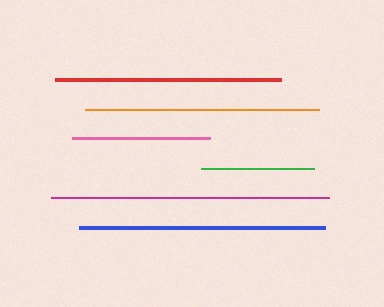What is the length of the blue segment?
The blue segment is approximately 246 pixels long.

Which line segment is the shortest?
The green line is the shortest at approximately 113 pixels.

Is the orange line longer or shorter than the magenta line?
The magenta line is longer than the orange line.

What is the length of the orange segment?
The orange segment is approximately 233 pixels long.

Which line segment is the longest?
The magenta line is the longest at approximately 279 pixels.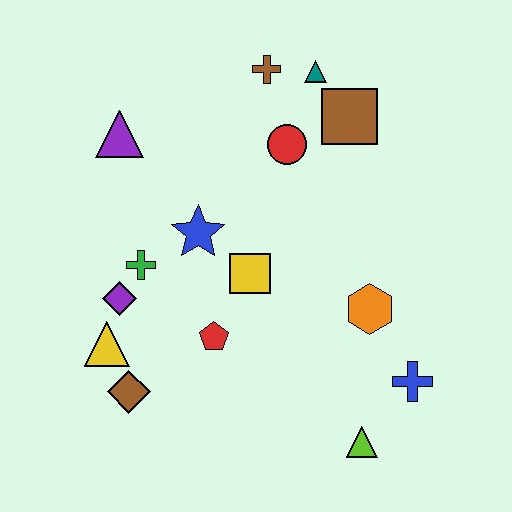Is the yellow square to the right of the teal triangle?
No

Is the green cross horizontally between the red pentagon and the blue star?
No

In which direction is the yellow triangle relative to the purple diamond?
The yellow triangle is below the purple diamond.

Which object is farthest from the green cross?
The blue cross is farthest from the green cross.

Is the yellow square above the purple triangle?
No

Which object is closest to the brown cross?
The teal triangle is closest to the brown cross.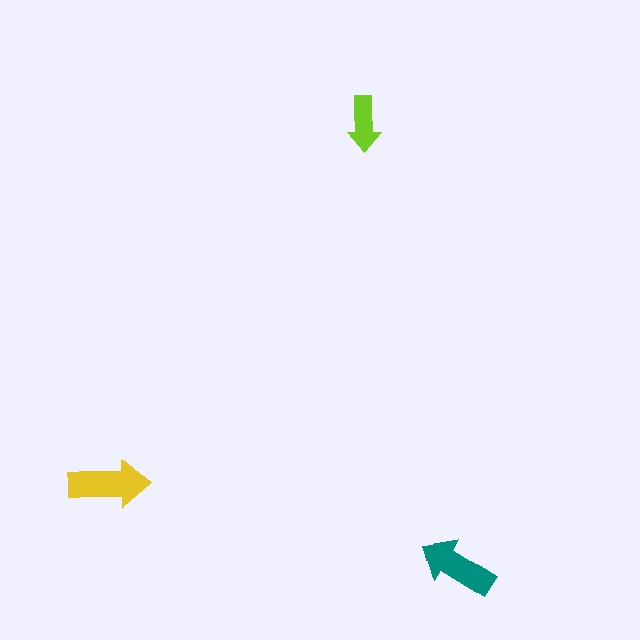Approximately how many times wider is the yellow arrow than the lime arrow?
About 1.5 times wider.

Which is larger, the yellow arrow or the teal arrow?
The yellow one.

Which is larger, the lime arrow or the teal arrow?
The teal one.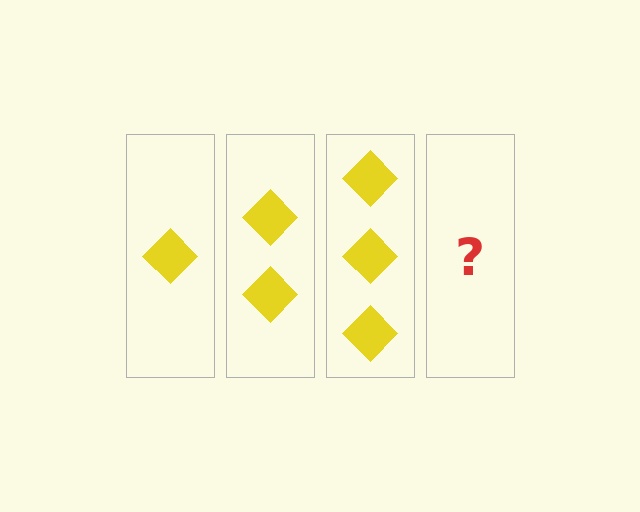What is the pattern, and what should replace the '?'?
The pattern is that each step adds one more diamond. The '?' should be 4 diamonds.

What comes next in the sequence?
The next element should be 4 diamonds.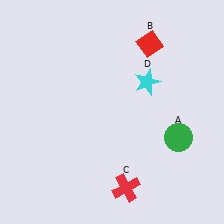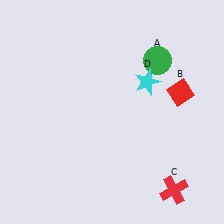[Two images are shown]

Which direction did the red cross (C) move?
The red cross (C) moved right.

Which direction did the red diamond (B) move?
The red diamond (B) moved down.